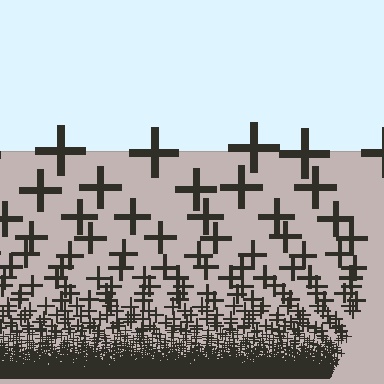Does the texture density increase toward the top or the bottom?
Density increases toward the bottom.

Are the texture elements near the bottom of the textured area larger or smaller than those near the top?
Smaller. The gradient is inverted — elements near the bottom are smaller and denser.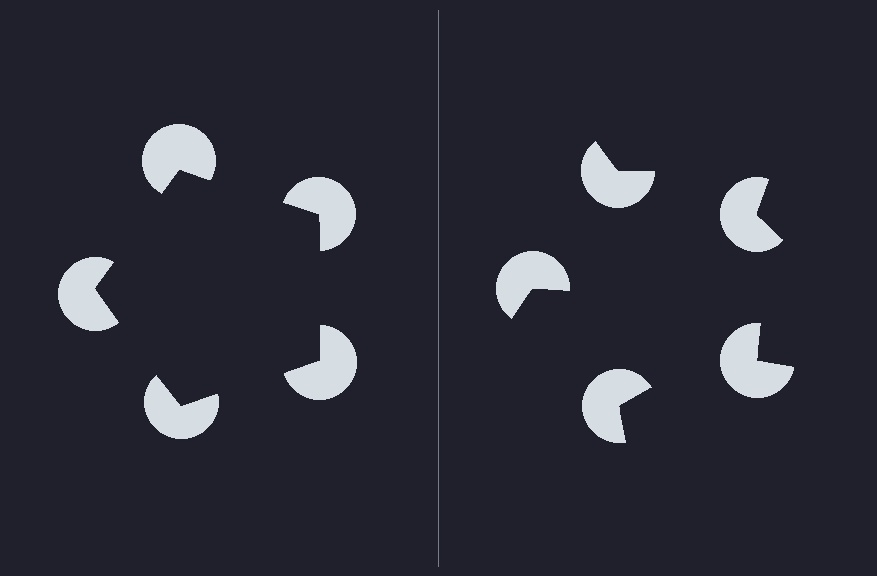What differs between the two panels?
The pac-man discs are positioned identically on both sides; only the wedge orientations differ. On the left they align to a pentagon; on the right they are misaligned.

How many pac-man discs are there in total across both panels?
10 — 5 on each side.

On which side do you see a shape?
An illusory pentagon appears on the left side. On the right side the wedge cuts are rotated, so no coherent shape forms.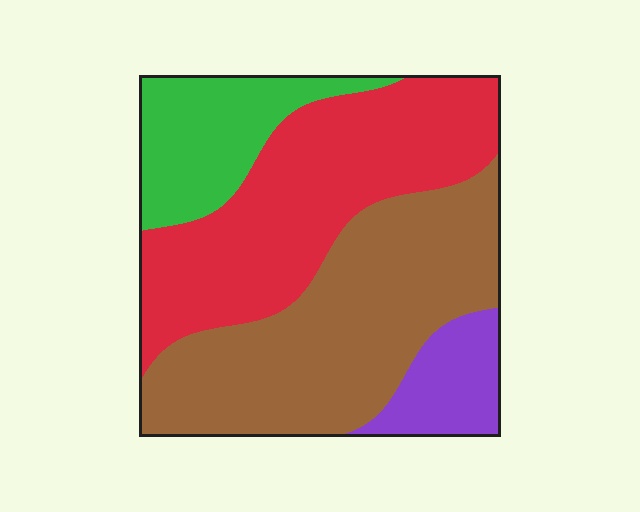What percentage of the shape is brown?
Brown covers roughly 40% of the shape.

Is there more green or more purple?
Green.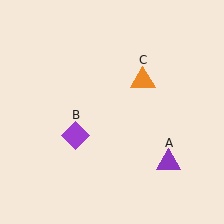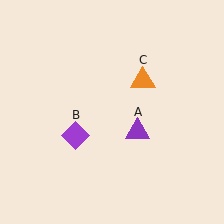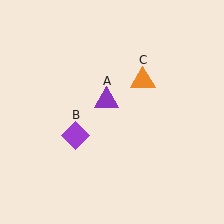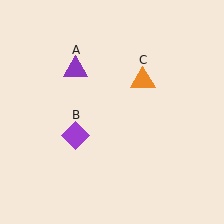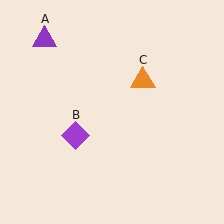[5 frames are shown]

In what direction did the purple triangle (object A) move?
The purple triangle (object A) moved up and to the left.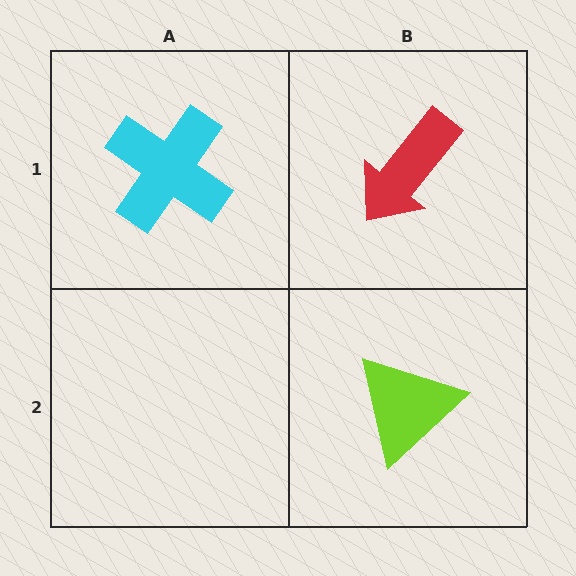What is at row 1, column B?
A red arrow.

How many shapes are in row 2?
1 shape.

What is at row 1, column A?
A cyan cross.